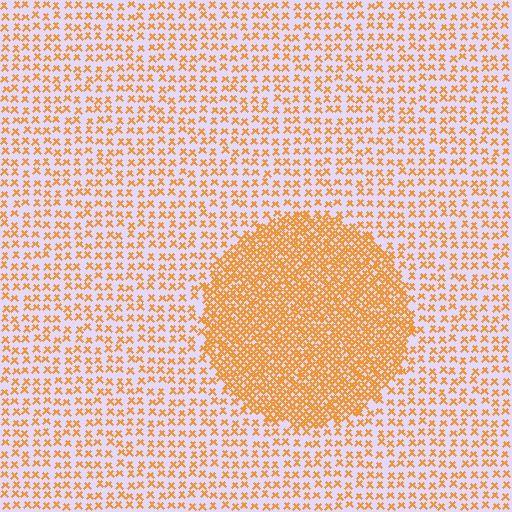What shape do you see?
I see a circle.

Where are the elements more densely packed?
The elements are more densely packed inside the circle boundary.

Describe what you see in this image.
The image contains small orange elements arranged at two different densities. A circle-shaped region is visible where the elements are more densely packed than the surrounding area.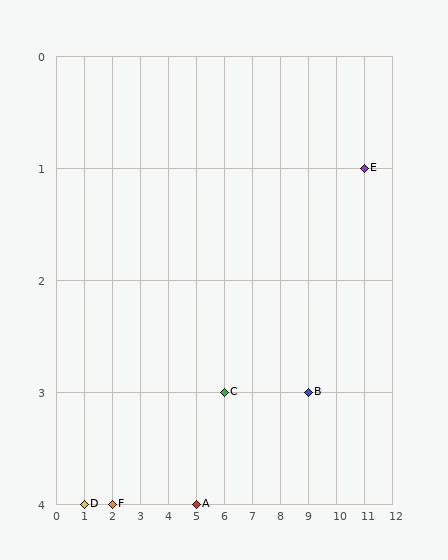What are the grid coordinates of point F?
Point F is at grid coordinates (2, 4).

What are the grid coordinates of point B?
Point B is at grid coordinates (9, 3).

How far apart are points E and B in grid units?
Points E and B are 2 columns and 2 rows apart (about 2.8 grid units diagonally).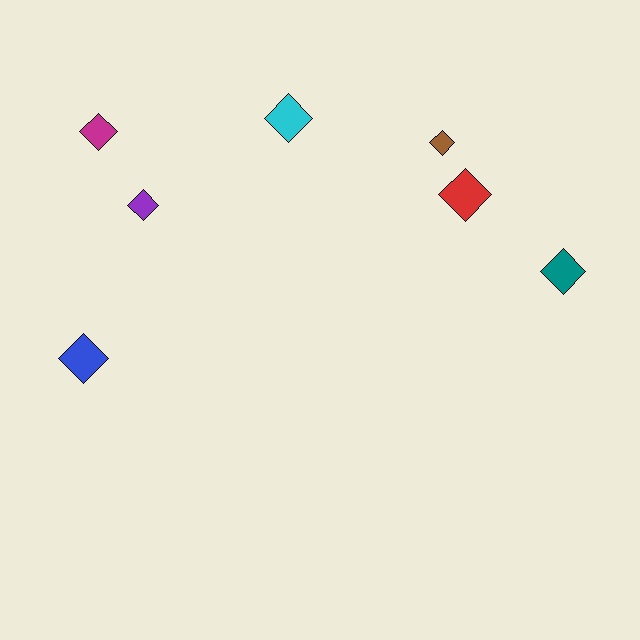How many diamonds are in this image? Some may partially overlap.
There are 7 diamonds.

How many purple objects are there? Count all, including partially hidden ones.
There is 1 purple object.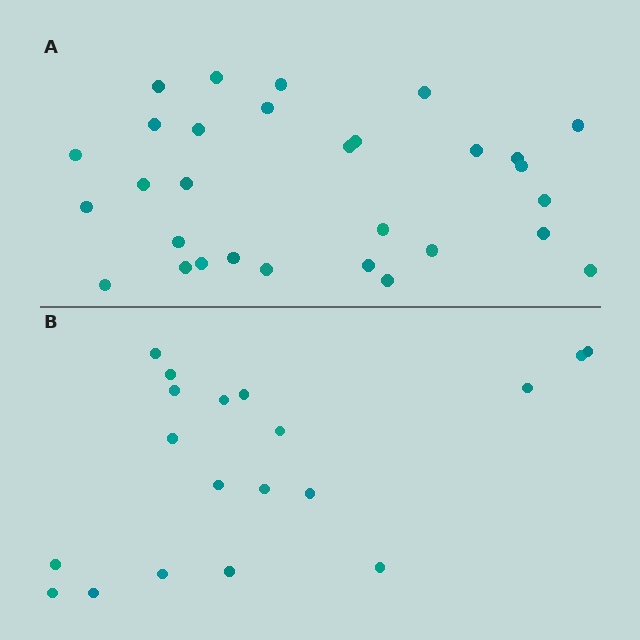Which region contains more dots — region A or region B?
Region A (the top region) has more dots.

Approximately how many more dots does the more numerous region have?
Region A has roughly 12 or so more dots than region B.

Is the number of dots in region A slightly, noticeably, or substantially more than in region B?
Region A has substantially more. The ratio is roughly 1.6 to 1.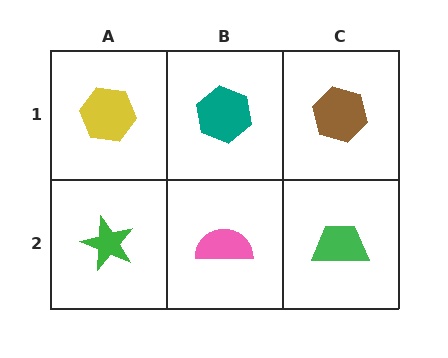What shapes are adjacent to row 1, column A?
A green star (row 2, column A), a teal hexagon (row 1, column B).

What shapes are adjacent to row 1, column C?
A green trapezoid (row 2, column C), a teal hexagon (row 1, column B).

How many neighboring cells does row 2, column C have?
2.